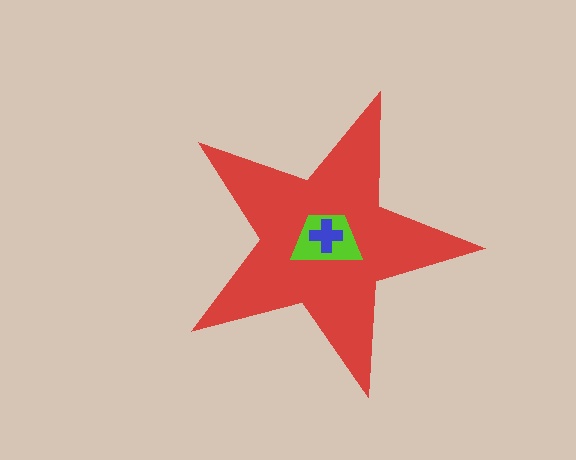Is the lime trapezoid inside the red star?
Yes.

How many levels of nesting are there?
3.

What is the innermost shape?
The blue cross.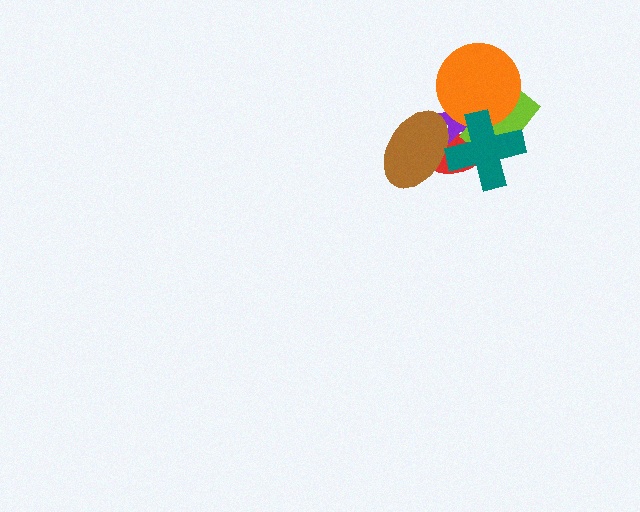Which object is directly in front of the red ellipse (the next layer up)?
The purple star is directly in front of the red ellipse.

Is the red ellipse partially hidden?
Yes, it is partially covered by another shape.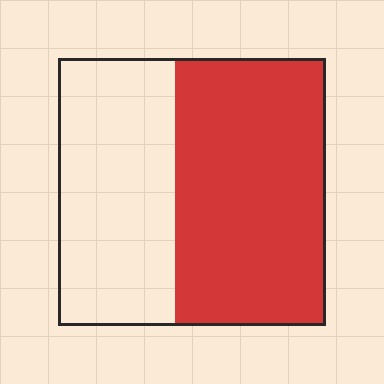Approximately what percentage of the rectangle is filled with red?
Approximately 55%.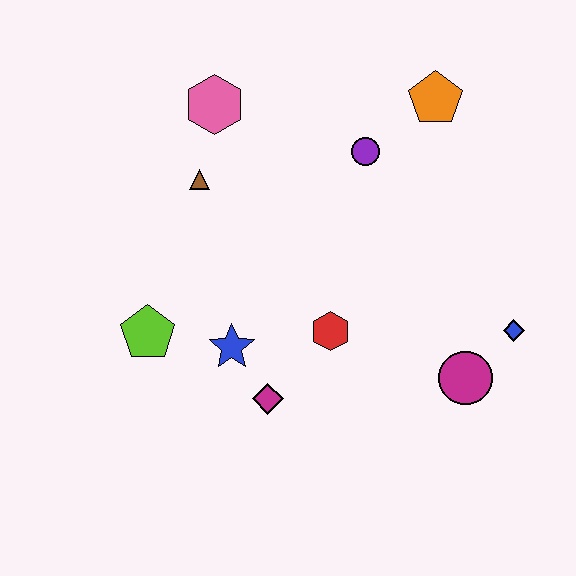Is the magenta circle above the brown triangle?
No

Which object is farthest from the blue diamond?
The pink hexagon is farthest from the blue diamond.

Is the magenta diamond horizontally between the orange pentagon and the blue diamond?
No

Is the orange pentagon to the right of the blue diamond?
No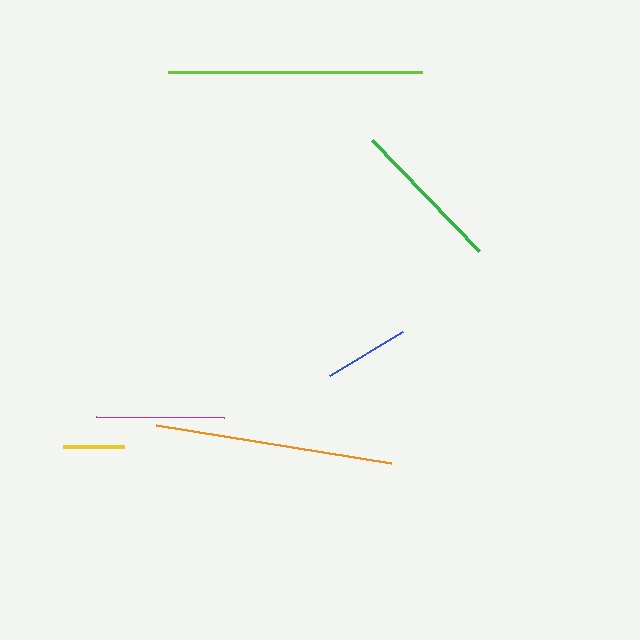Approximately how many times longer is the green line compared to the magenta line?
The green line is approximately 1.2 times the length of the magenta line.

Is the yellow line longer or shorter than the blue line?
The blue line is longer than the yellow line.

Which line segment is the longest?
The lime line is the longest at approximately 254 pixels.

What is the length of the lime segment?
The lime segment is approximately 254 pixels long.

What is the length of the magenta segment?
The magenta segment is approximately 128 pixels long.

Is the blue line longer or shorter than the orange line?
The orange line is longer than the blue line.